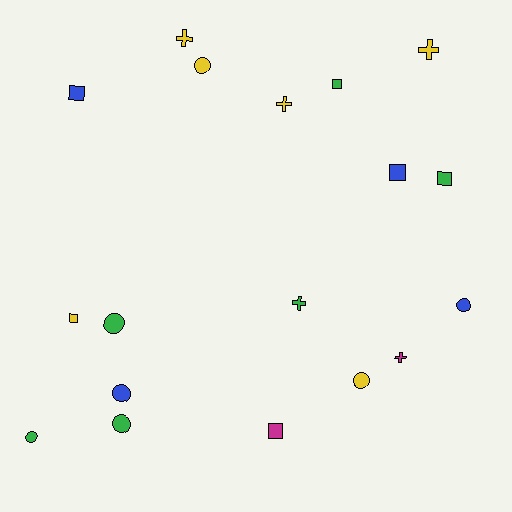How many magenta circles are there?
There are no magenta circles.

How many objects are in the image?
There are 18 objects.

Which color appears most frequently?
Green, with 6 objects.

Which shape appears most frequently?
Circle, with 7 objects.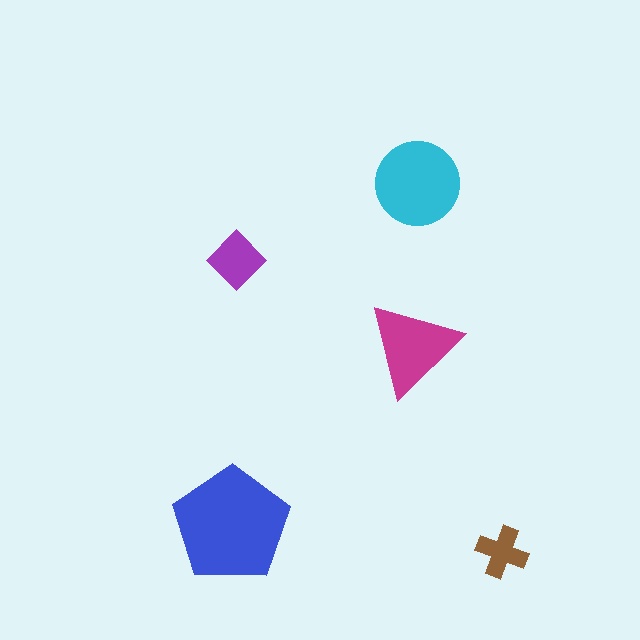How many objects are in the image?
There are 5 objects in the image.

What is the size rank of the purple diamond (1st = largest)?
4th.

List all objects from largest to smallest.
The blue pentagon, the cyan circle, the magenta triangle, the purple diamond, the brown cross.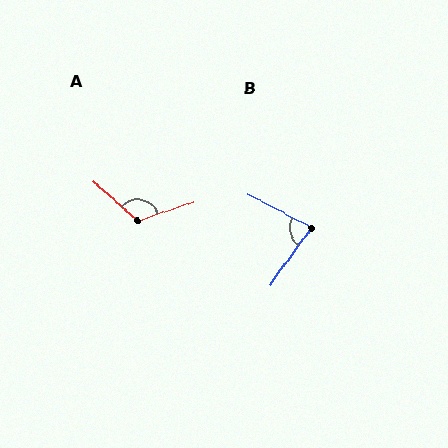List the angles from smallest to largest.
B (82°), A (119°).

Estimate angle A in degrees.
Approximately 119 degrees.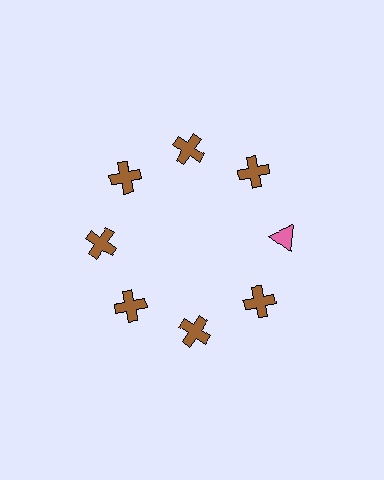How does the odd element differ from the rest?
It differs in both color (pink instead of brown) and shape (triangle instead of cross).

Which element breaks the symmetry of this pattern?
The pink triangle at roughly the 3 o'clock position breaks the symmetry. All other shapes are brown crosses.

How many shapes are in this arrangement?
There are 8 shapes arranged in a ring pattern.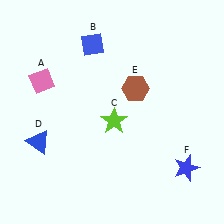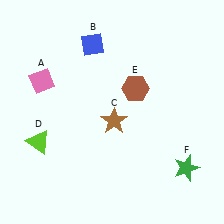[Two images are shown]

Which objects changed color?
C changed from lime to brown. D changed from blue to lime. F changed from blue to green.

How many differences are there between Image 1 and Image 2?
There are 3 differences between the two images.